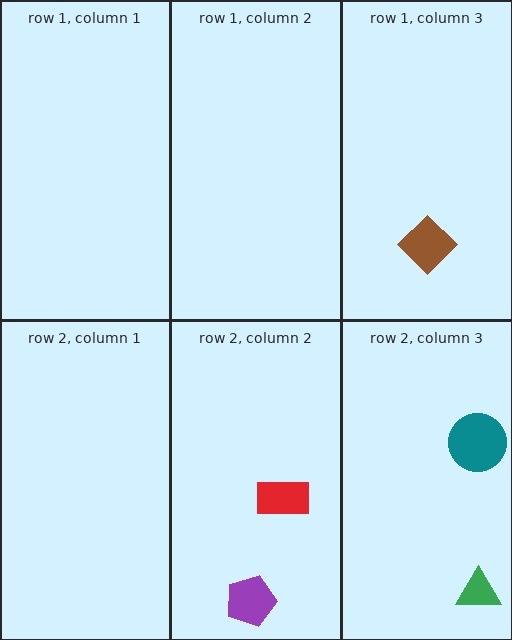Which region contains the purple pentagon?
The row 2, column 2 region.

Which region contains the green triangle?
The row 2, column 3 region.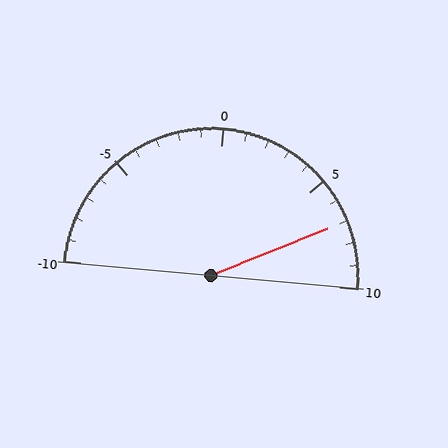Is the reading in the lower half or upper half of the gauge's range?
The reading is in the upper half of the range (-10 to 10).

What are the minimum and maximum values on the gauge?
The gauge ranges from -10 to 10.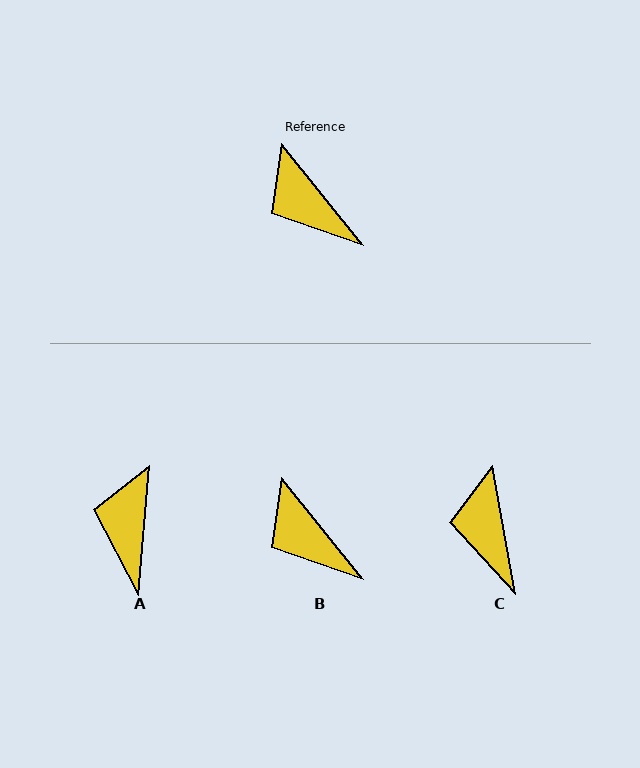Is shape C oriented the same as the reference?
No, it is off by about 29 degrees.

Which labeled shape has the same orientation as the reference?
B.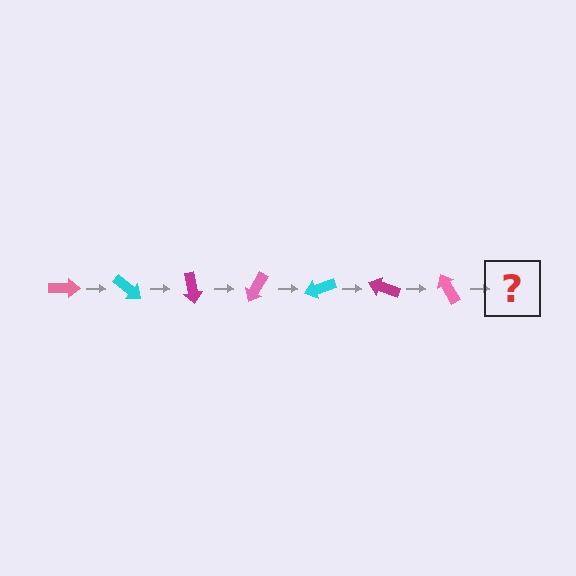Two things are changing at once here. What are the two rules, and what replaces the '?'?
The two rules are that it rotates 40 degrees each step and the color cycles through pink, cyan, and magenta. The '?' should be a cyan arrow, rotated 280 degrees from the start.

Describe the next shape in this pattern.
It should be a cyan arrow, rotated 280 degrees from the start.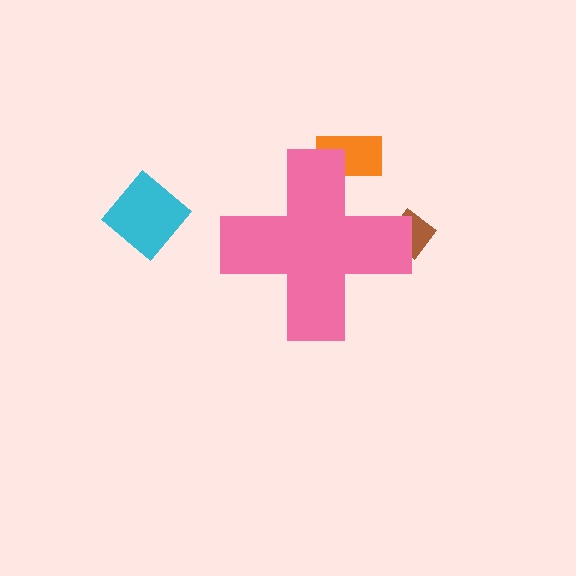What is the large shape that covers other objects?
A pink cross.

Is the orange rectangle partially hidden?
Yes, the orange rectangle is partially hidden behind the pink cross.